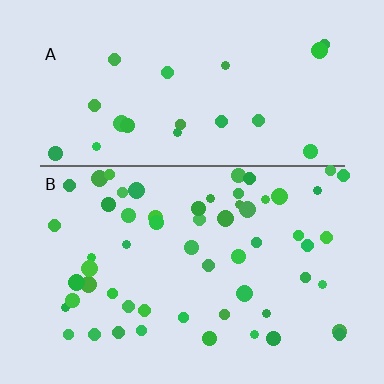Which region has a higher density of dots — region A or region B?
B (the bottom).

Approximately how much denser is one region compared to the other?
Approximately 2.6× — region B over region A.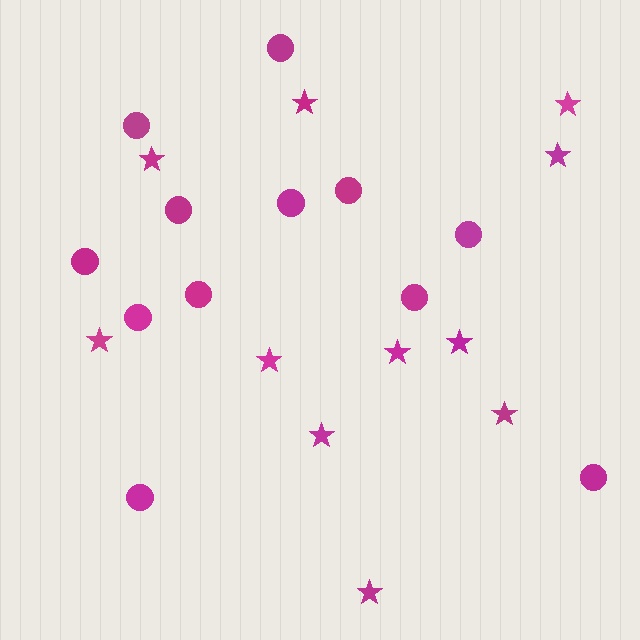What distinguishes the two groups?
There are 2 groups: one group of stars (11) and one group of circles (12).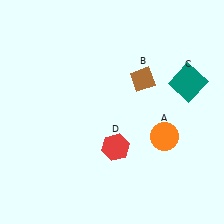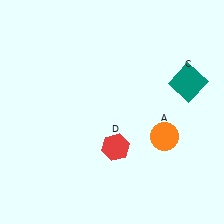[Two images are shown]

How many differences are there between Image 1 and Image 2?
There is 1 difference between the two images.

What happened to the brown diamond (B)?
The brown diamond (B) was removed in Image 2. It was in the top-right area of Image 1.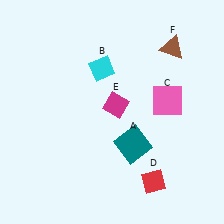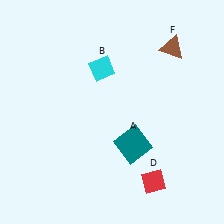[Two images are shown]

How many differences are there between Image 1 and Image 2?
There are 2 differences between the two images.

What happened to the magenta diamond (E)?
The magenta diamond (E) was removed in Image 2. It was in the top-right area of Image 1.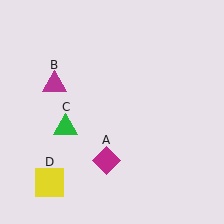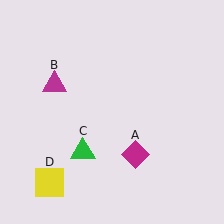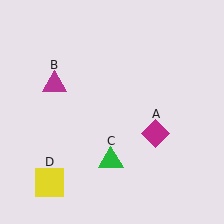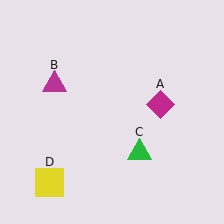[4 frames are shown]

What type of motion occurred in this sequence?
The magenta diamond (object A), green triangle (object C) rotated counterclockwise around the center of the scene.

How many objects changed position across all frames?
2 objects changed position: magenta diamond (object A), green triangle (object C).